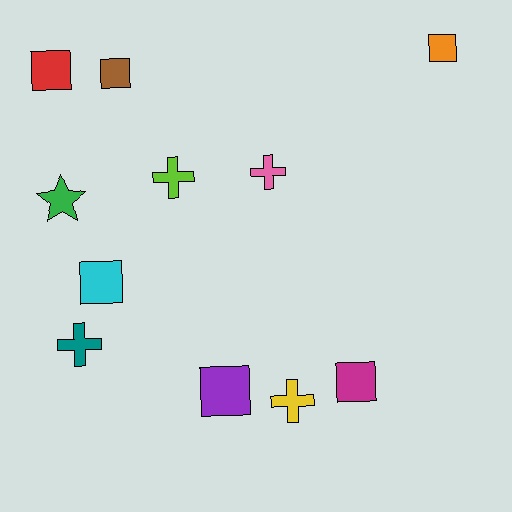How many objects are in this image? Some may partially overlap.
There are 11 objects.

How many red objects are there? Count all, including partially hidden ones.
There is 1 red object.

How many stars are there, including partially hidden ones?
There is 1 star.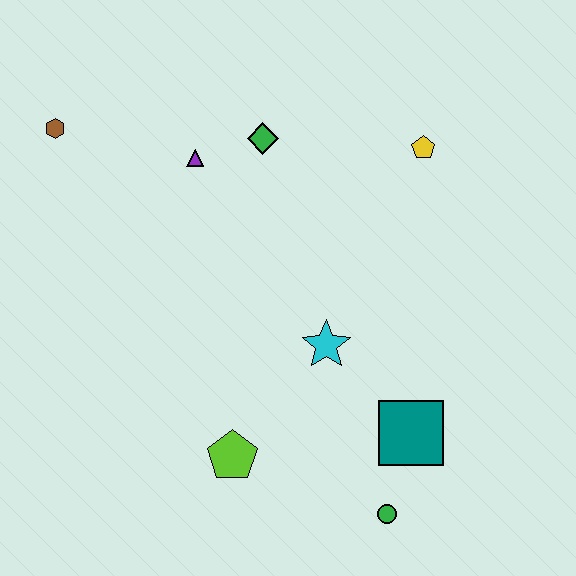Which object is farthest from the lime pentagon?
The brown hexagon is farthest from the lime pentagon.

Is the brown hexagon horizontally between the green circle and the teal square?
No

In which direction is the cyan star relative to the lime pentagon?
The cyan star is above the lime pentagon.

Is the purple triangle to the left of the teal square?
Yes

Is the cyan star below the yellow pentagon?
Yes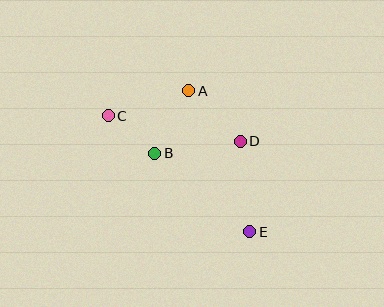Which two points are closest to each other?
Points B and C are closest to each other.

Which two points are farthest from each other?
Points C and E are farthest from each other.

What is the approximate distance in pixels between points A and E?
The distance between A and E is approximately 153 pixels.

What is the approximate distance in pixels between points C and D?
The distance between C and D is approximately 134 pixels.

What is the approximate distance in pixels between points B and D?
The distance between B and D is approximately 86 pixels.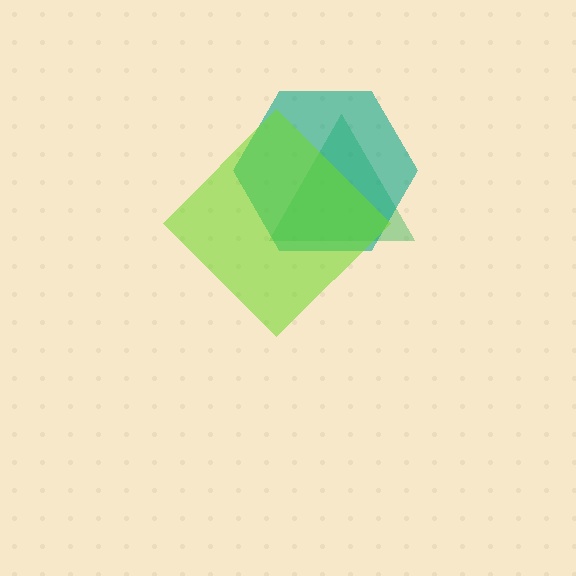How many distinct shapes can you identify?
There are 3 distinct shapes: a green triangle, a teal hexagon, a lime diamond.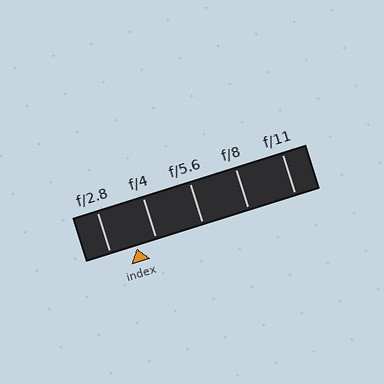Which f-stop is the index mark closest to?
The index mark is closest to f/4.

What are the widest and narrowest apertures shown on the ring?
The widest aperture shown is f/2.8 and the narrowest is f/11.